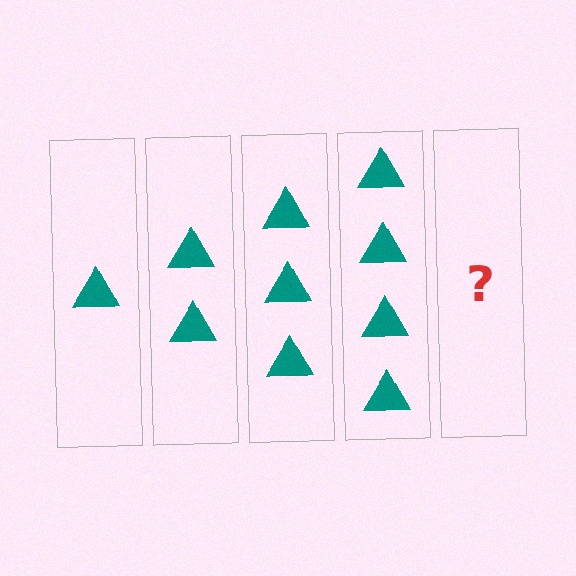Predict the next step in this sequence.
The next step is 5 triangles.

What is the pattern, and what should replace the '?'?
The pattern is that each step adds one more triangle. The '?' should be 5 triangles.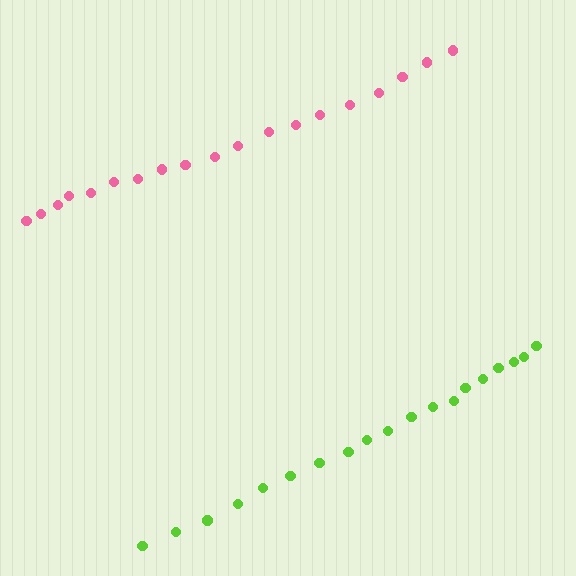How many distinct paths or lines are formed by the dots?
There are 2 distinct paths.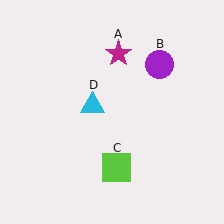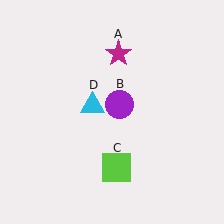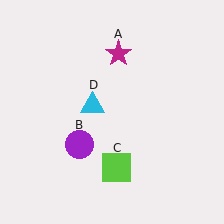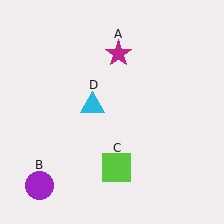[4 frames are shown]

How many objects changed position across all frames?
1 object changed position: purple circle (object B).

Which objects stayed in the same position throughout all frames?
Magenta star (object A) and lime square (object C) and cyan triangle (object D) remained stationary.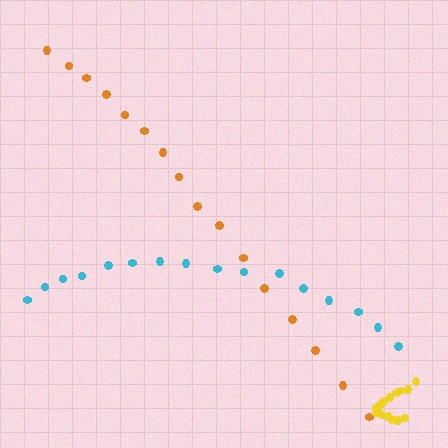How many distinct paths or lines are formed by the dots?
There are 3 distinct paths.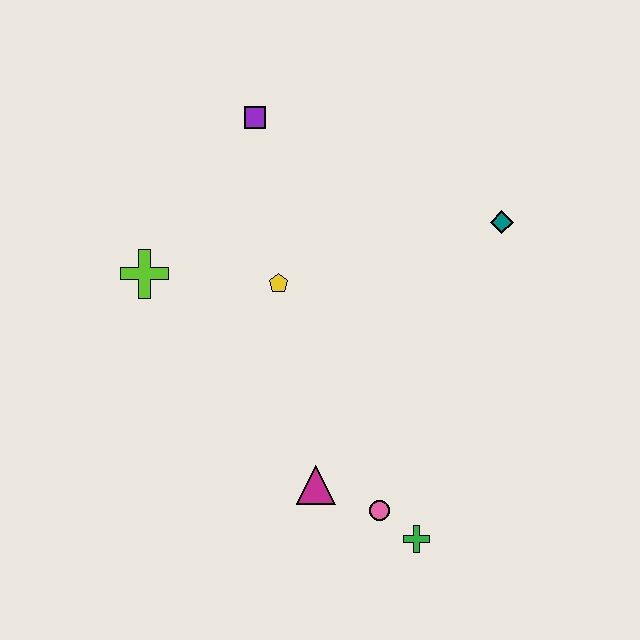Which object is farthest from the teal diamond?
The lime cross is farthest from the teal diamond.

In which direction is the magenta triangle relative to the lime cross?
The magenta triangle is below the lime cross.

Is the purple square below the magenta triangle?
No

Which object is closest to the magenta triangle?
The pink circle is closest to the magenta triangle.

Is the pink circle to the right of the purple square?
Yes